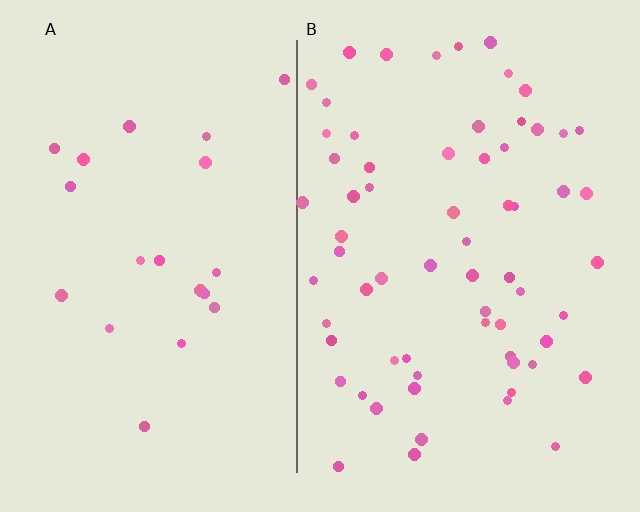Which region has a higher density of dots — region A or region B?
B (the right).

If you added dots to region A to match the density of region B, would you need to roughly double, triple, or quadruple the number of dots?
Approximately triple.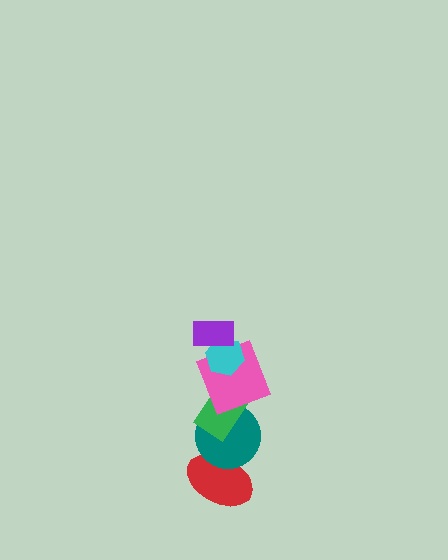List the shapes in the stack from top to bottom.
From top to bottom: the purple rectangle, the cyan hexagon, the pink square, the green rectangle, the teal circle, the red ellipse.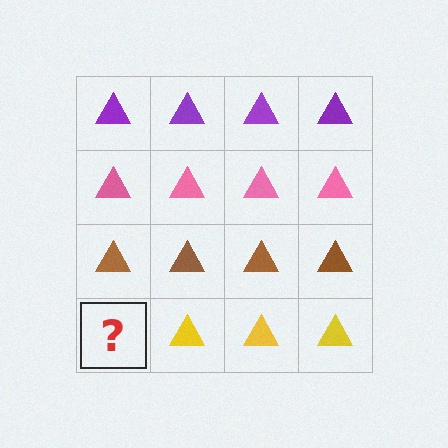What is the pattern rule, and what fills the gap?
The rule is that each row has a consistent color. The gap should be filled with a yellow triangle.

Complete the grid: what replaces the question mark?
The question mark should be replaced with a yellow triangle.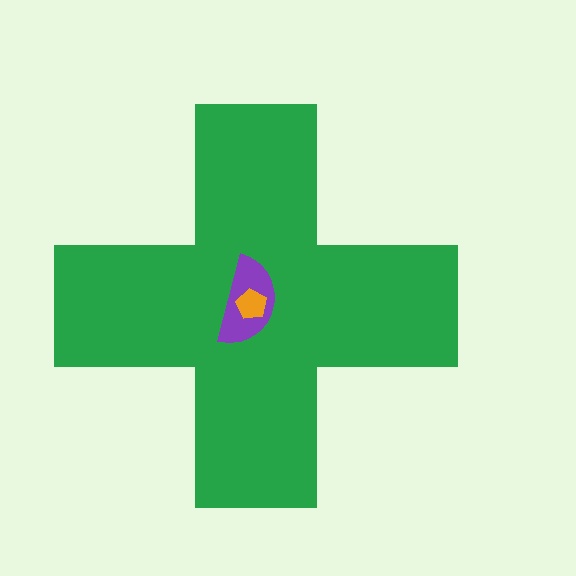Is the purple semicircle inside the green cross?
Yes.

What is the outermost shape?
The green cross.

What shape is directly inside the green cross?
The purple semicircle.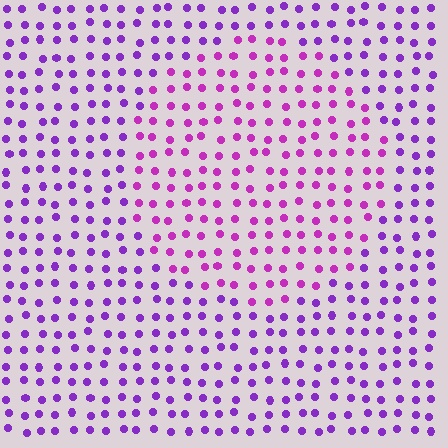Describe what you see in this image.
The image is filled with small purple elements in a uniform arrangement. A circle-shaped region is visible where the elements are tinted to a slightly different hue, forming a subtle color boundary.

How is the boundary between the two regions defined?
The boundary is defined purely by a slight shift in hue (about 27 degrees). Spacing, size, and orientation are identical on both sides.